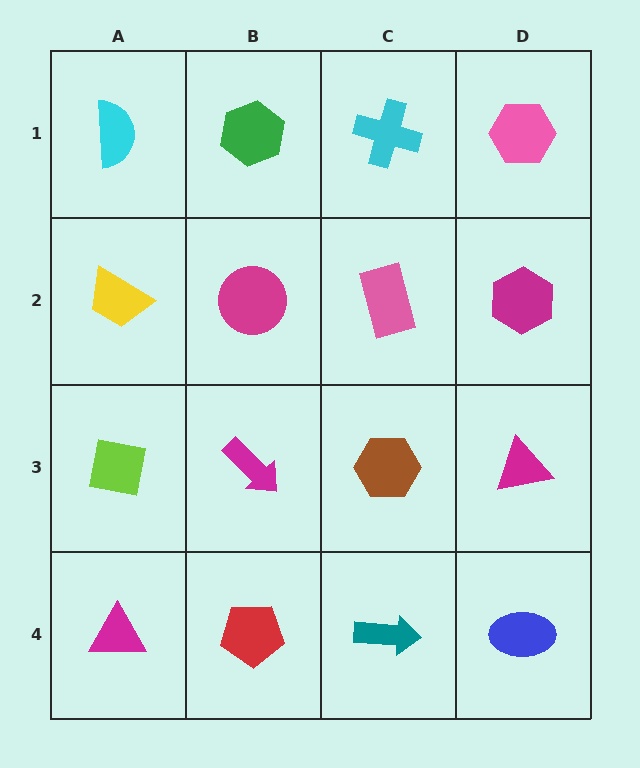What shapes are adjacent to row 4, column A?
A lime square (row 3, column A), a red pentagon (row 4, column B).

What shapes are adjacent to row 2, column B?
A green hexagon (row 1, column B), a magenta arrow (row 3, column B), a yellow trapezoid (row 2, column A), a pink rectangle (row 2, column C).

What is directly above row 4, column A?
A lime square.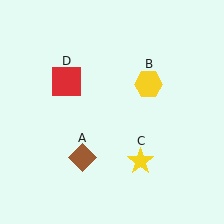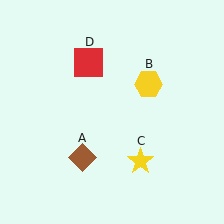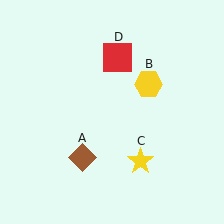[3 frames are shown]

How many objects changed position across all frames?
1 object changed position: red square (object D).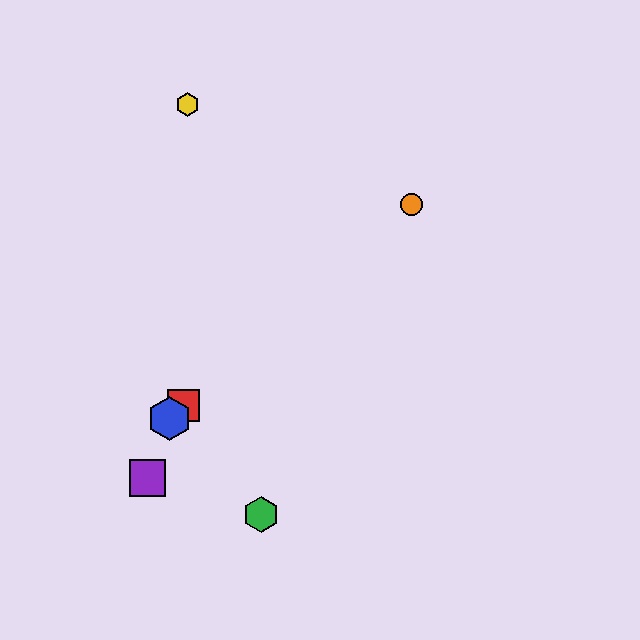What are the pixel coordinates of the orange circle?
The orange circle is at (411, 204).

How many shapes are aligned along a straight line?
3 shapes (the red square, the blue hexagon, the orange circle) are aligned along a straight line.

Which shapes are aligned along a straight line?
The red square, the blue hexagon, the orange circle are aligned along a straight line.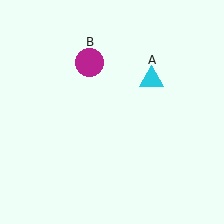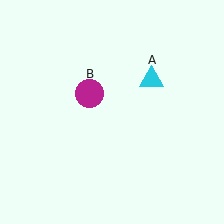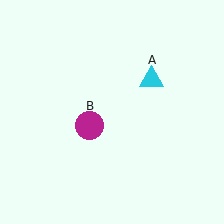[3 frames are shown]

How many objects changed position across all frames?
1 object changed position: magenta circle (object B).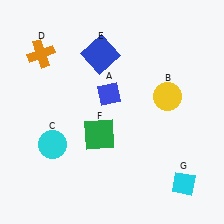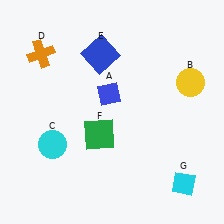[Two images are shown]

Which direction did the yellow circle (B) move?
The yellow circle (B) moved right.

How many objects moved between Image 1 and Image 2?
1 object moved between the two images.